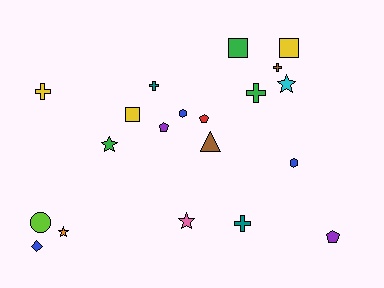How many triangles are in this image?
There is 1 triangle.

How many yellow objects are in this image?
There are 3 yellow objects.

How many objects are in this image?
There are 20 objects.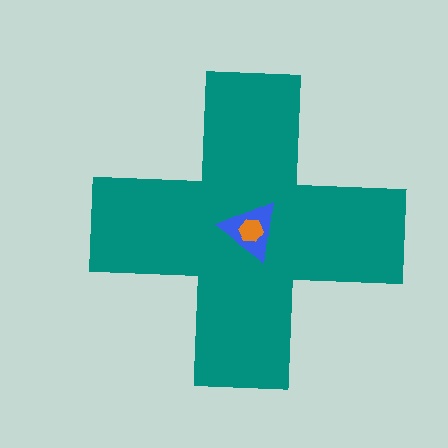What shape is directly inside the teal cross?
The blue triangle.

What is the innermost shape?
The orange hexagon.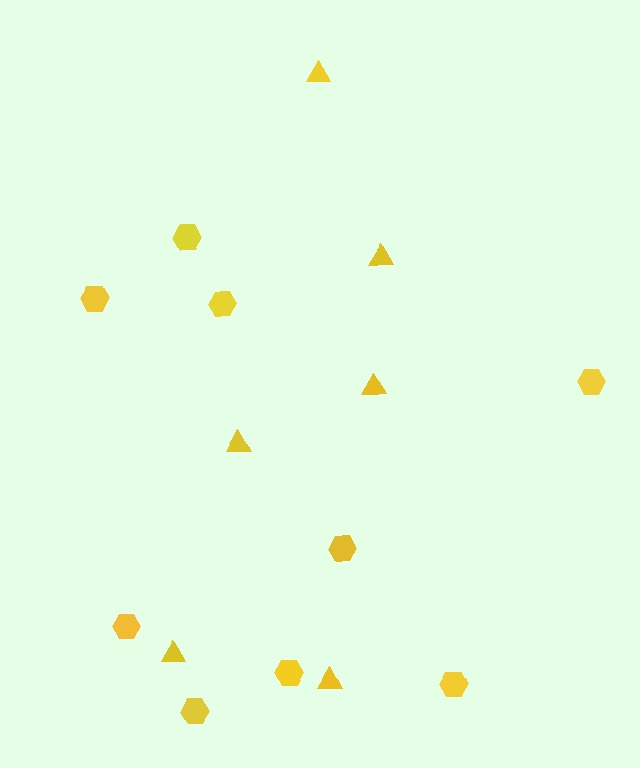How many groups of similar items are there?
There are 2 groups: one group of hexagons (9) and one group of triangles (6).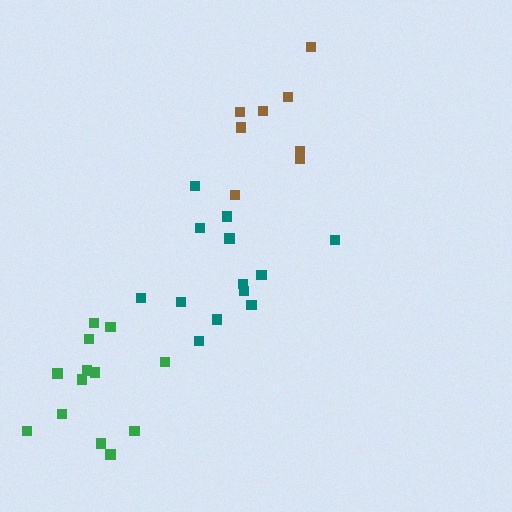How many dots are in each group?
Group 1: 8 dots, Group 2: 13 dots, Group 3: 13 dots (34 total).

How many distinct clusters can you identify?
There are 3 distinct clusters.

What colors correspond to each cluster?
The clusters are colored: brown, green, teal.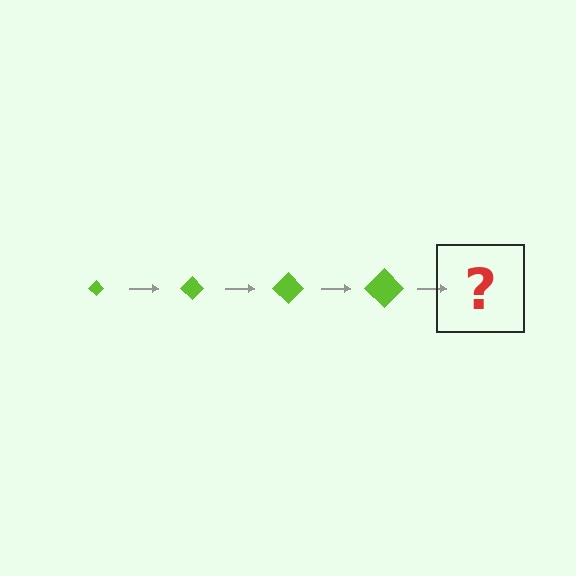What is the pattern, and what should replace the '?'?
The pattern is that the diamond gets progressively larger each step. The '?' should be a lime diamond, larger than the previous one.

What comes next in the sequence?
The next element should be a lime diamond, larger than the previous one.